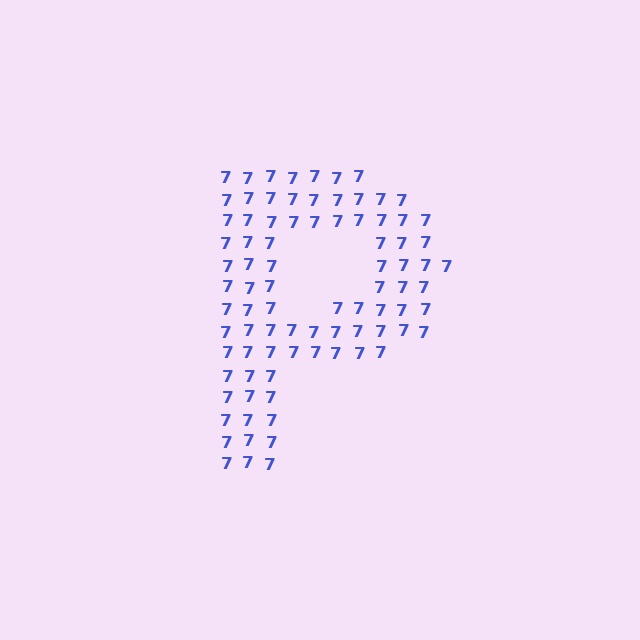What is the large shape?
The large shape is the letter P.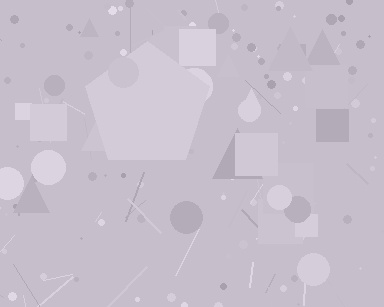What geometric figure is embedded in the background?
A pentagon is embedded in the background.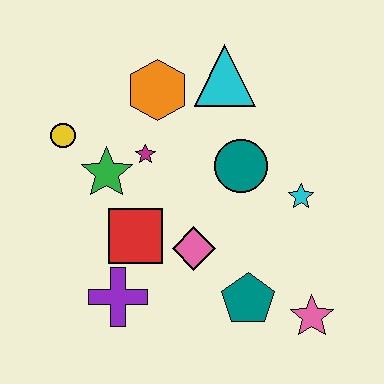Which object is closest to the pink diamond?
The red square is closest to the pink diamond.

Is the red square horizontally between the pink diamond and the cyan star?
No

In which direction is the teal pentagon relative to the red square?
The teal pentagon is to the right of the red square.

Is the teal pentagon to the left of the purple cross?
No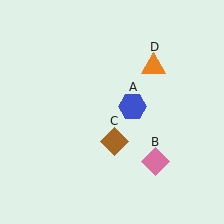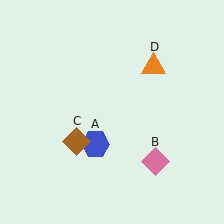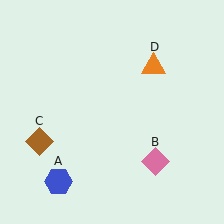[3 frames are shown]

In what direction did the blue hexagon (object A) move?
The blue hexagon (object A) moved down and to the left.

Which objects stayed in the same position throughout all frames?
Pink diamond (object B) and orange triangle (object D) remained stationary.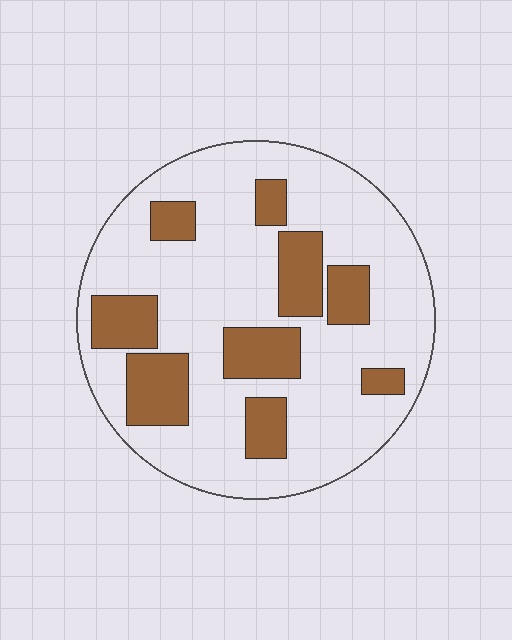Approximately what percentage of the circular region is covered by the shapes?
Approximately 25%.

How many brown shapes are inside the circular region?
9.